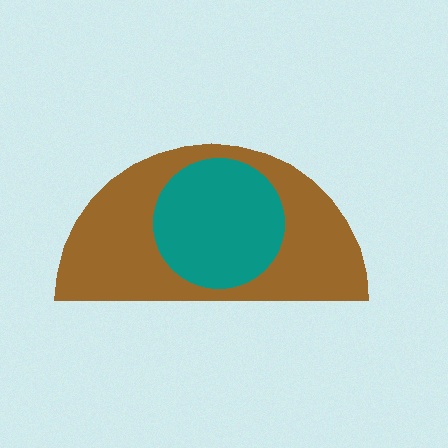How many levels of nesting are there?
2.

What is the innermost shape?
The teal circle.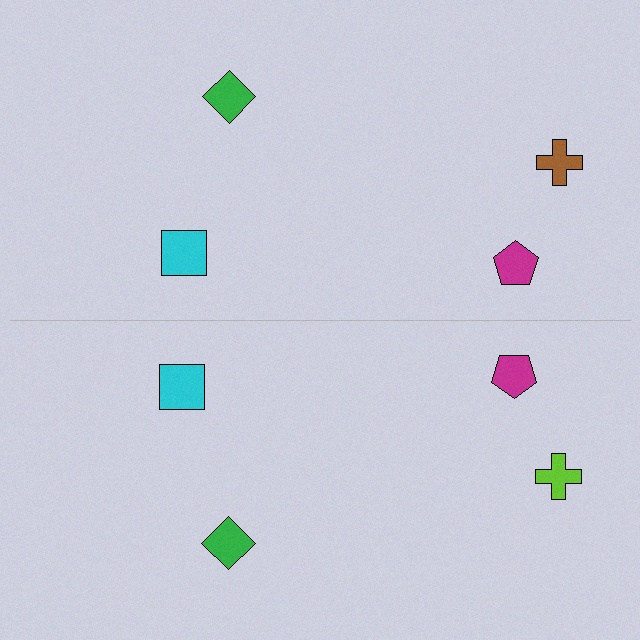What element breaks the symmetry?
The lime cross on the bottom side breaks the symmetry — its mirror counterpart is brown.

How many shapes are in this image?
There are 8 shapes in this image.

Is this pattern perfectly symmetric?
No, the pattern is not perfectly symmetric. The lime cross on the bottom side breaks the symmetry — its mirror counterpart is brown.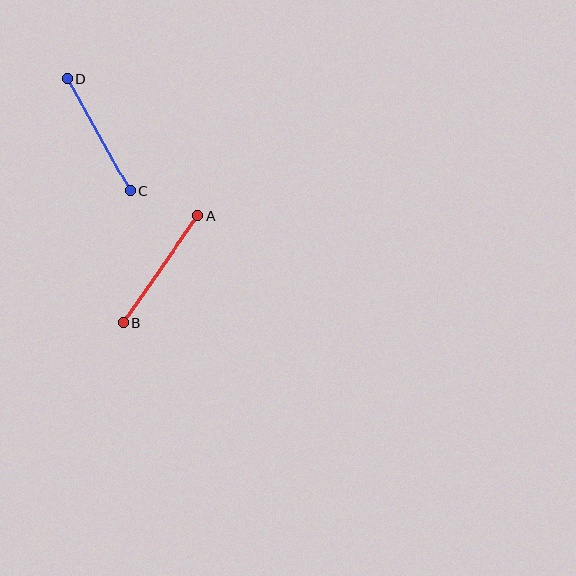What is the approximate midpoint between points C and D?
The midpoint is at approximately (99, 135) pixels.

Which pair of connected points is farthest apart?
Points A and B are farthest apart.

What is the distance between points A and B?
The distance is approximately 129 pixels.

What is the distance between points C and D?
The distance is approximately 128 pixels.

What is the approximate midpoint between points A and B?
The midpoint is at approximately (160, 269) pixels.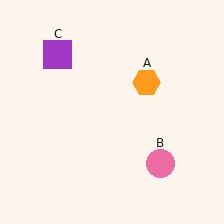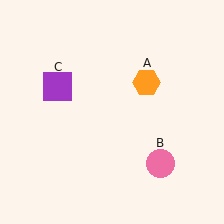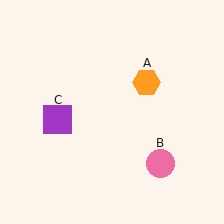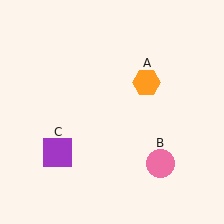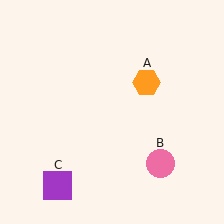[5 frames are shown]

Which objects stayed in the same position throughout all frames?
Orange hexagon (object A) and pink circle (object B) remained stationary.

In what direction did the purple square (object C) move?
The purple square (object C) moved down.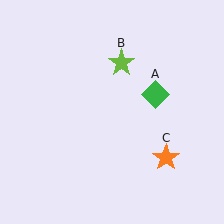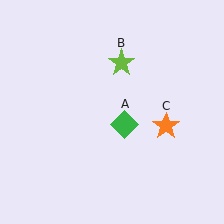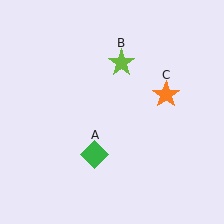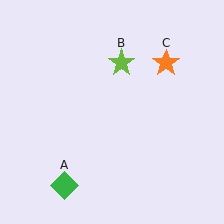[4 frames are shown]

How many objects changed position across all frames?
2 objects changed position: green diamond (object A), orange star (object C).